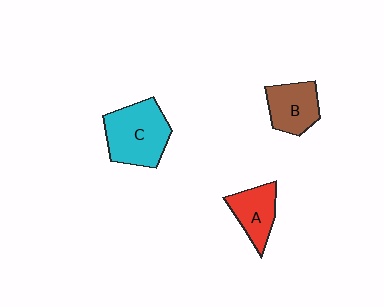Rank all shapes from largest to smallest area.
From largest to smallest: C (cyan), B (brown), A (red).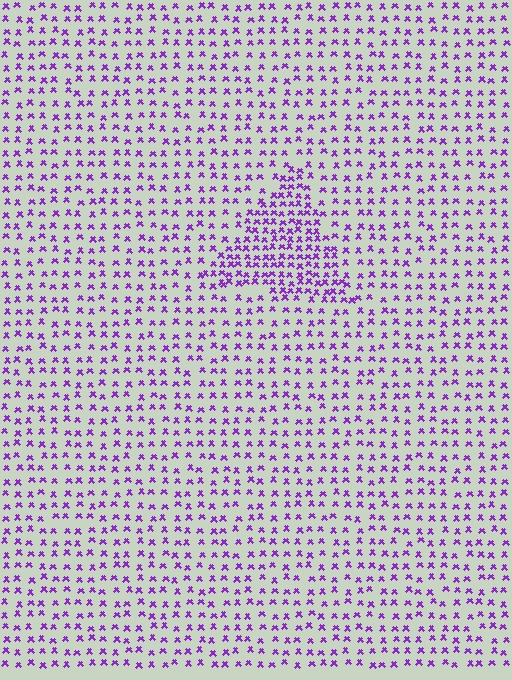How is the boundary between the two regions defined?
The boundary is defined by a change in element density (approximately 2.0x ratio). All elements are the same color, size, and shape.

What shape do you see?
I see a triangle.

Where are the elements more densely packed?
The elements are more densely packed inside the triangle boundary.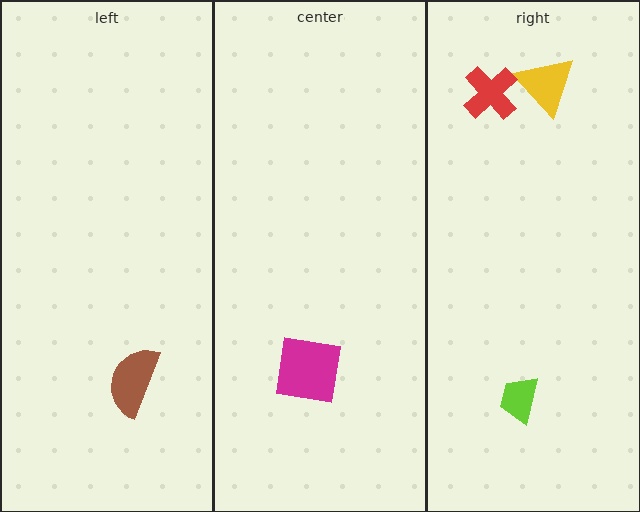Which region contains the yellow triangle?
The right region.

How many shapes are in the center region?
1.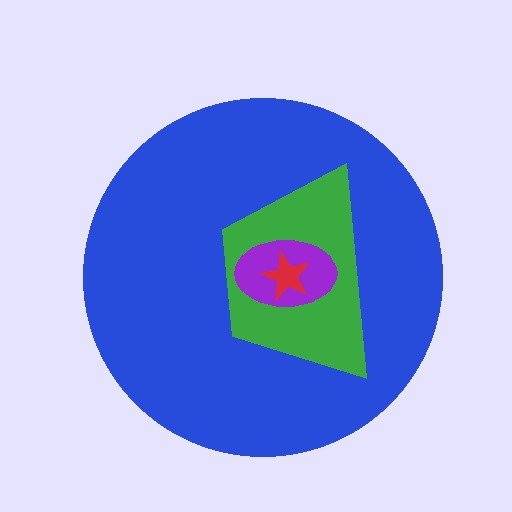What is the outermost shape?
The blue circle.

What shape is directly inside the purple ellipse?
The red star.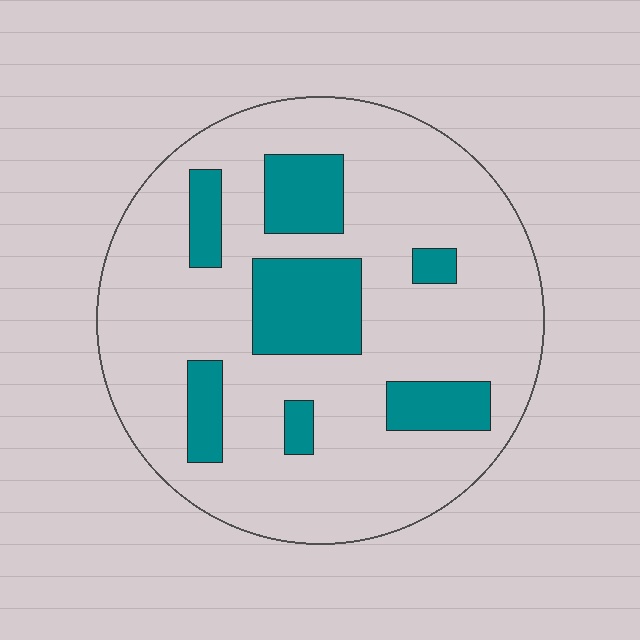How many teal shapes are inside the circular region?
7.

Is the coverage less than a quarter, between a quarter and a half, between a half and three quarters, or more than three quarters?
Less than a quarter.